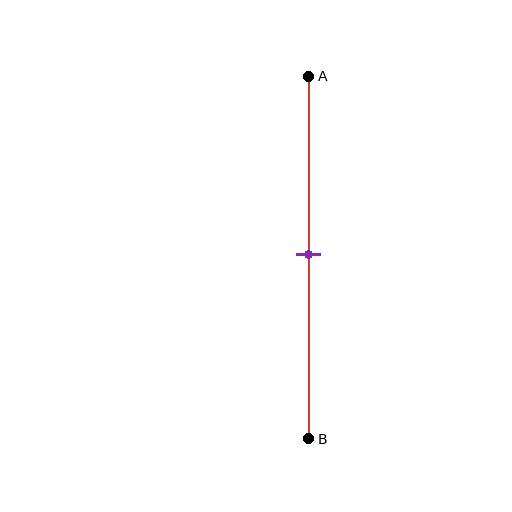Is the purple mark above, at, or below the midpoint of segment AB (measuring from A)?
The purple mark is approximately at the midpoint of segment AB.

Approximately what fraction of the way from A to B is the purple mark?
The purple mark is approximately 50% of the way from A to B.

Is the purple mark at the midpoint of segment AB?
Yes, the mark is approximately at the midpoint.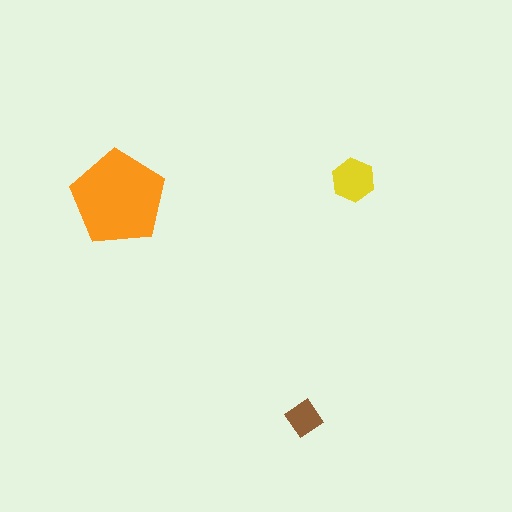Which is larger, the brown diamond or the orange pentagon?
The orange pentagon.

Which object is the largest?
The orange pentagon.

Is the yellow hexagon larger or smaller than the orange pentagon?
Smaller.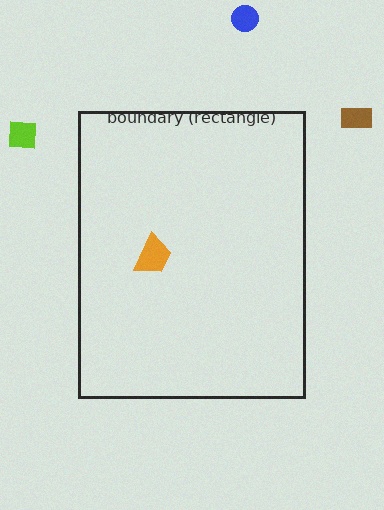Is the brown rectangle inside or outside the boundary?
Outside.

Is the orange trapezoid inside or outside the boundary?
Inside.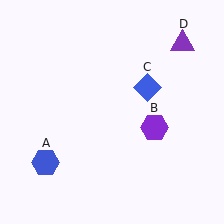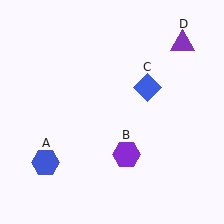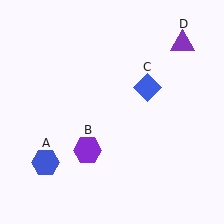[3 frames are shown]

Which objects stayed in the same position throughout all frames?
Blue hexagon (object A) and blue diamond (object C) and purple triangle (object D) remained stationary.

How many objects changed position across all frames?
1 object changed position: purple hexagon (object B).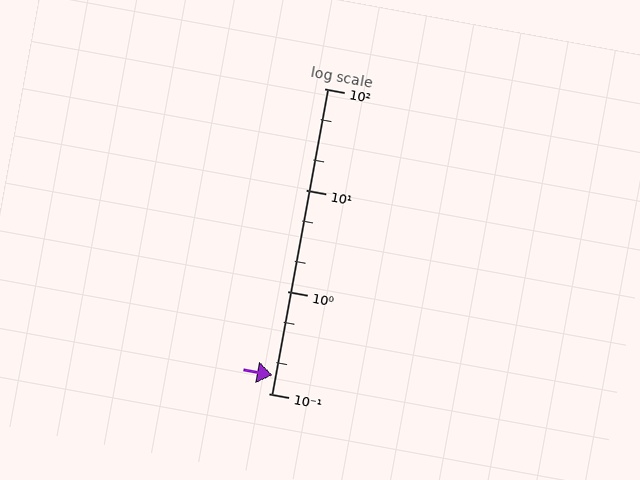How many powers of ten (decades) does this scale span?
The scale spans 3 decades, from 0.1 to 100.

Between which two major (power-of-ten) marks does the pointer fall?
The pointer is between 0.1 and 1.